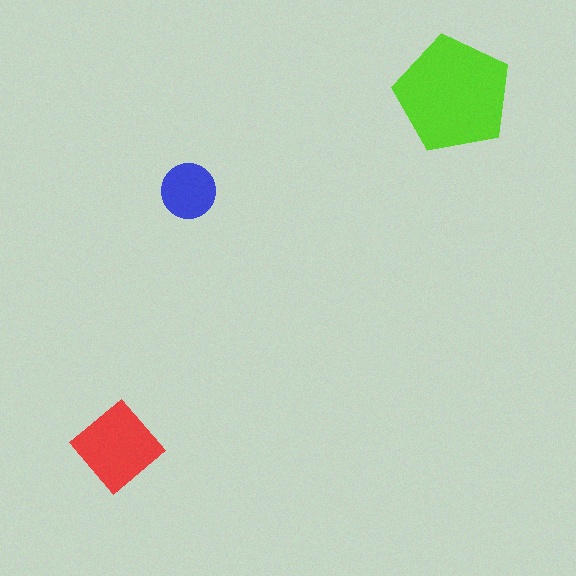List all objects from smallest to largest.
The blue circle, the red diamond, the lime pentagon.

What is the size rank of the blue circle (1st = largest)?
3rd.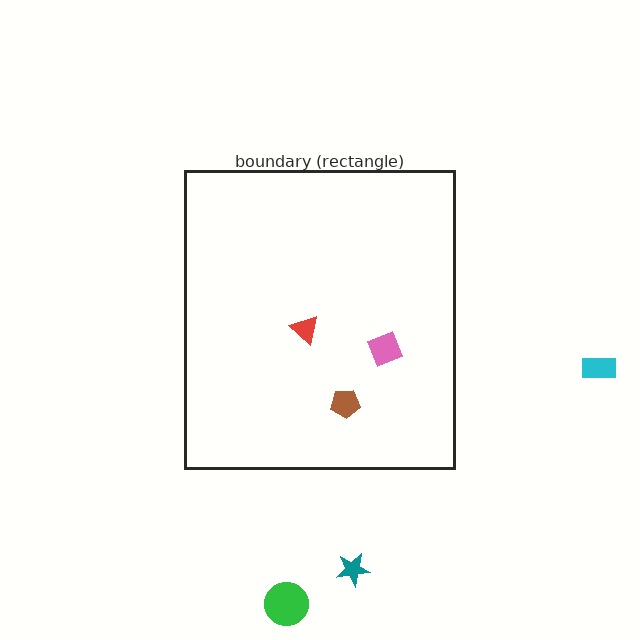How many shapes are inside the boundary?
3 inside, 3 outside.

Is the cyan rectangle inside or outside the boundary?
Outside.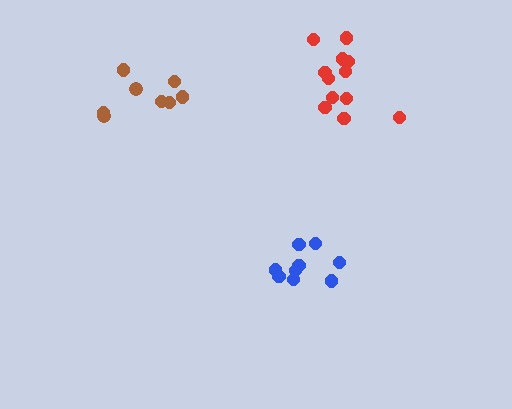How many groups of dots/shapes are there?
There are 3 groups.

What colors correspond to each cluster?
The clusters are colored: brown, red, blue.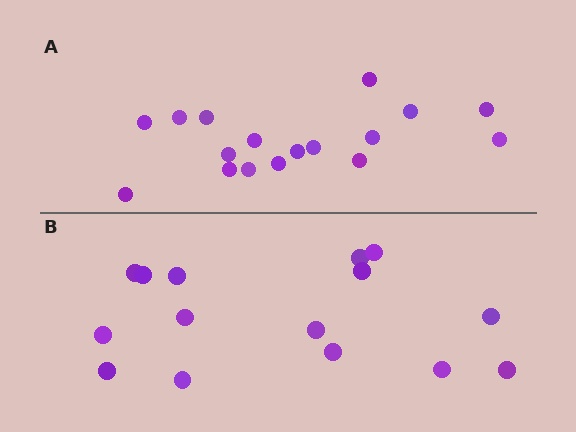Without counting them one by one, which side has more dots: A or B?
Region A (the top region) has more dots.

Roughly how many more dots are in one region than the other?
Region A has just a few more — roughly 2 or 3 more dots than region B.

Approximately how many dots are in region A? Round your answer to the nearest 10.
About 20 dots. (The exact count is 17, which rounds to 20.)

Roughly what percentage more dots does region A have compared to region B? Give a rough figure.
About 15% more.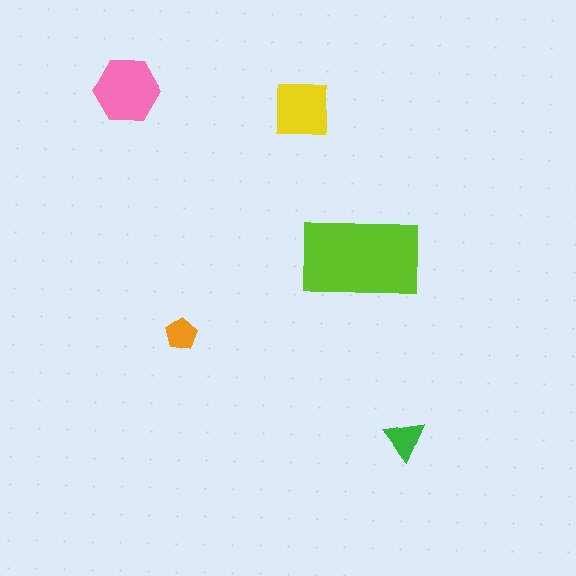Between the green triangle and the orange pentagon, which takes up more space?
The green triangle.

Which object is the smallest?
The orange pentagon.